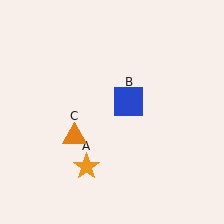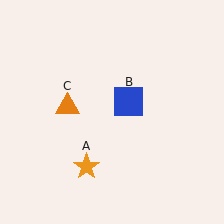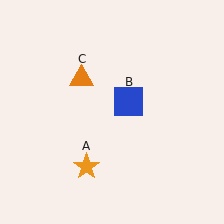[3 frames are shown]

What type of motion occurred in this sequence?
The orange triangle (object C) rotated clockwise around the center of the scene.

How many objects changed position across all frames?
1 object changed position: orange triangle (object C).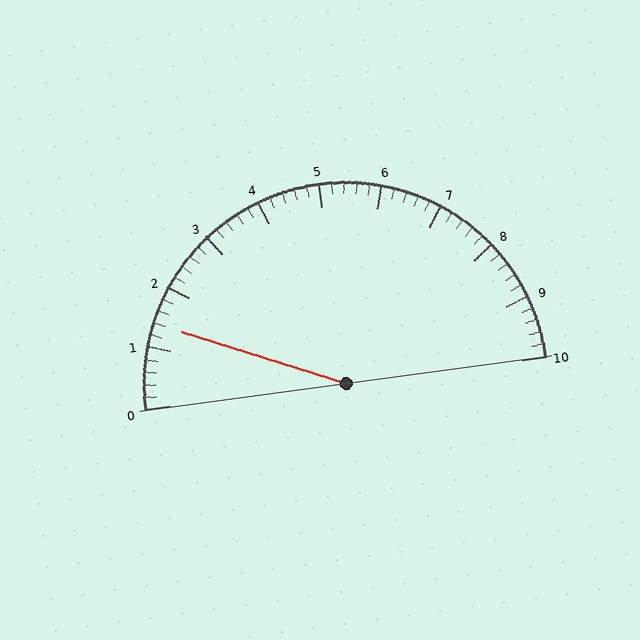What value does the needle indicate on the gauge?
The needle indicates approximately 1.4.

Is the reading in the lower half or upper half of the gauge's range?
The reading is in the lower half of the range (0 to 10).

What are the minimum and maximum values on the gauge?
The gauge ranges from 0 to 10.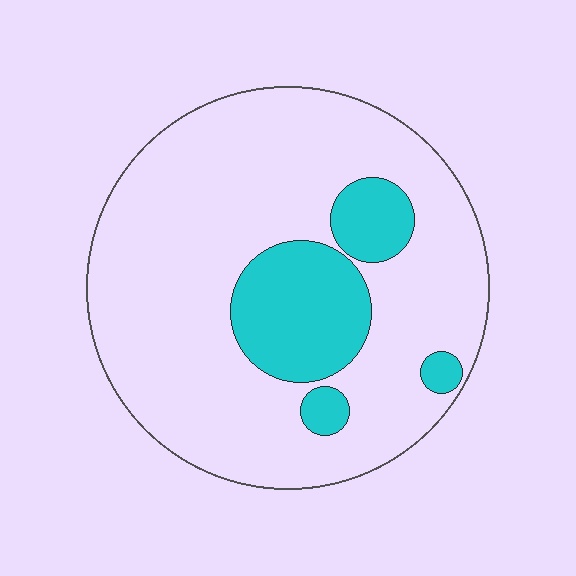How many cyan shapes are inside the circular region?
4.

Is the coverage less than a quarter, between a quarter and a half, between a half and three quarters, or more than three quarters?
Less than a quarter.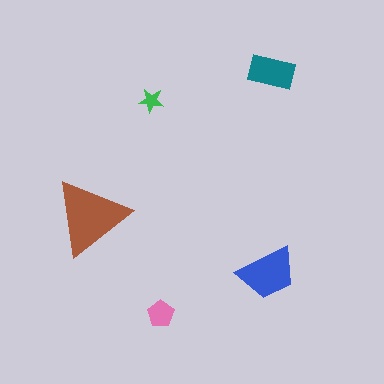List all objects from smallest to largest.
The green star, the pink pentagon, the teal rectangle, the blue trapezoid, the brown triangle.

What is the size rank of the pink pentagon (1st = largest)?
4th.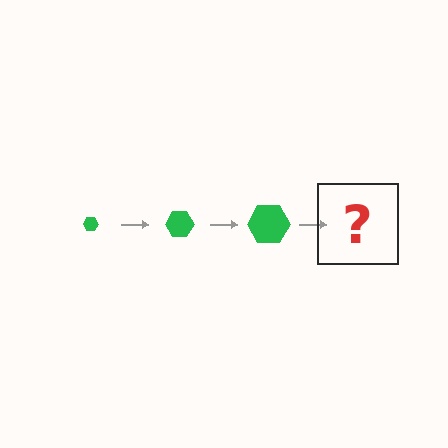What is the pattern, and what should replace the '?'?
The pattern is that the hexagon gets progressively larger each step. The '?' should be a green hexagon, larger than the previous one.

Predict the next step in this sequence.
The next step is a green hexagon, larger than the previous one.